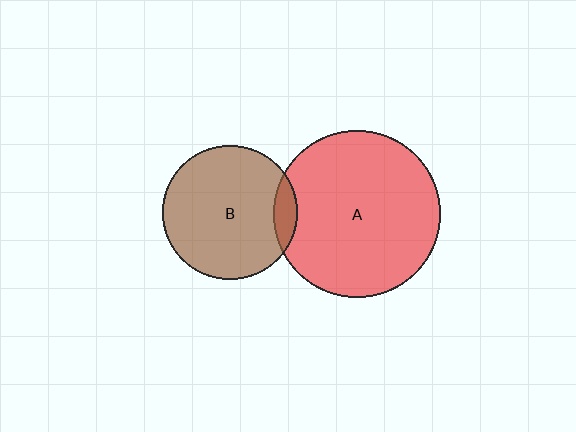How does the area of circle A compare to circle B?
Approximately 1.5 times.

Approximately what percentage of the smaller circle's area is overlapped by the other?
Approximately 10%.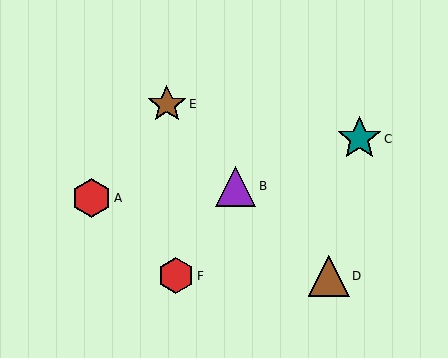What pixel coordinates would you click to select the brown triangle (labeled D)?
Click at (329, 276) to select the brown triangle D.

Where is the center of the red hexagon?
The center of the red hexagon is at (176, 276).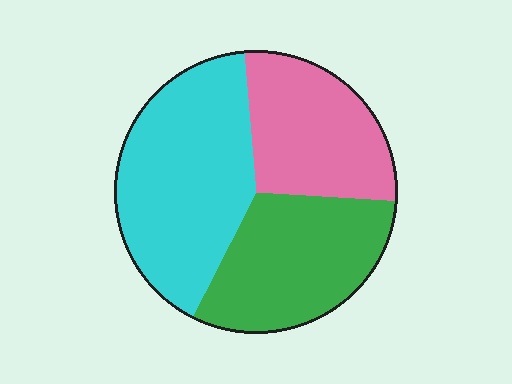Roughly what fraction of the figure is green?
Green takes up between a quarter and a half of the figure.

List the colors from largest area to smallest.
From largest to smallest: cyan, green, pink.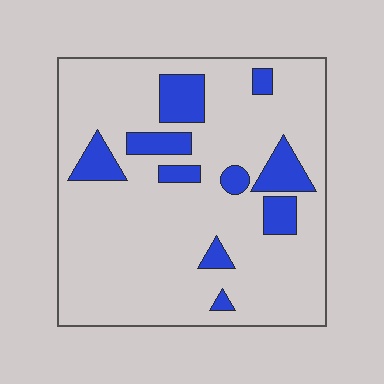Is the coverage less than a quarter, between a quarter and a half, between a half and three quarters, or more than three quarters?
Less than a quarter.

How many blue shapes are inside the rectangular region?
10.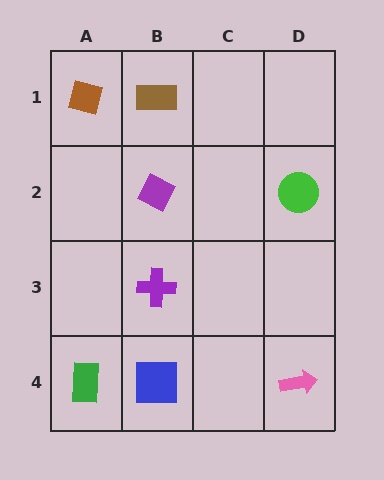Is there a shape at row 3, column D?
No, that cell is empty.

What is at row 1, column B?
A brown rectangle.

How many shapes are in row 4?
3 shapes.